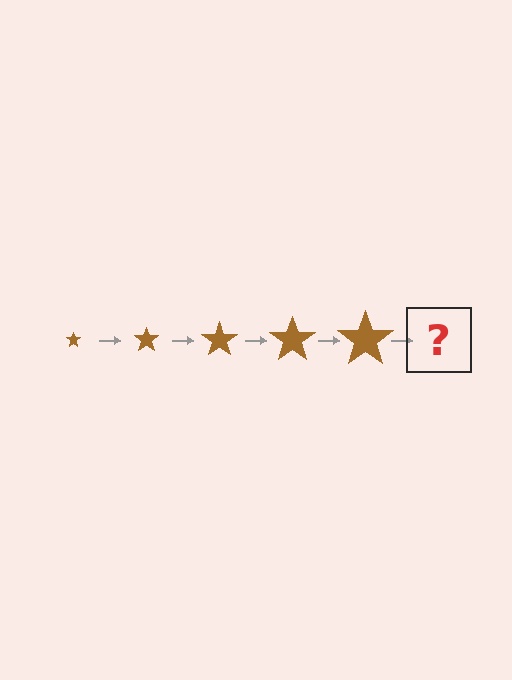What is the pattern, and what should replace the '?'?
The pattern is that the star gets progressively larger each step. The '?' should be a brown star, larger than the previous one.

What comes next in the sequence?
The next element should be a brown star, larger than the previous one.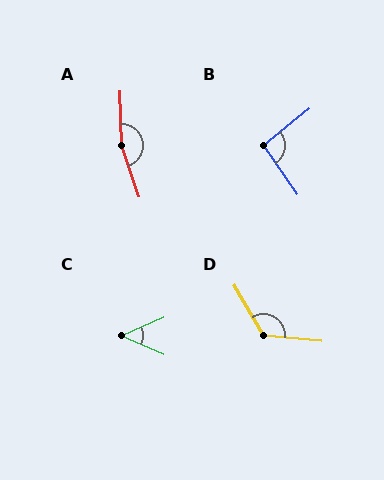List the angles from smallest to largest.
C (48°), B (94°), D (126°), A (162°).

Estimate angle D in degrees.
Approximately 126 degrees.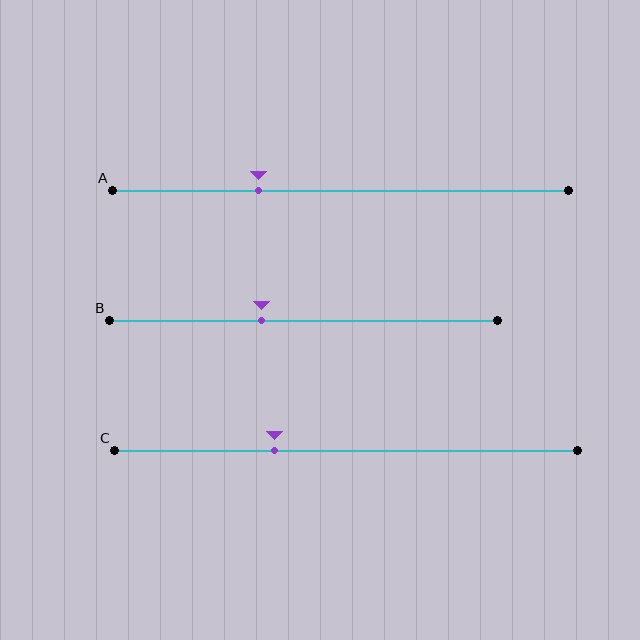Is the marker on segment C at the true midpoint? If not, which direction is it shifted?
No, the marker on segment C is shifted to the left by about 16% of the segment length.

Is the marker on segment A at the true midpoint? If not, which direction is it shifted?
No, the marker on segment A is shifted to the left by about 18% of the segment length.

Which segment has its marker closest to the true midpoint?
Segment B has its marker closest to the true midpoint.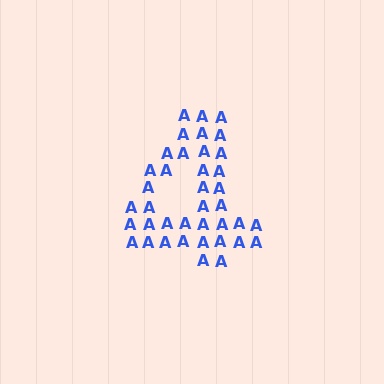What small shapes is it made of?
It is made of small letter A's.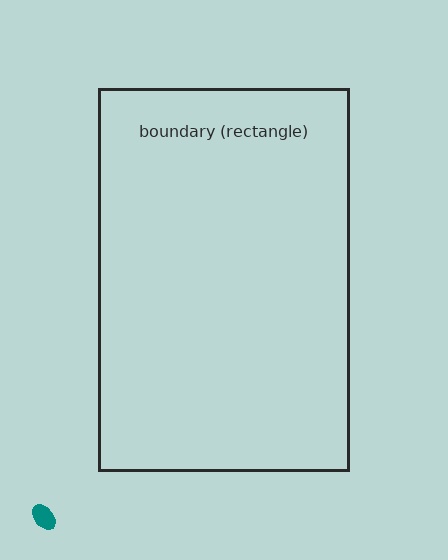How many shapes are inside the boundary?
0 inside, 1 outside.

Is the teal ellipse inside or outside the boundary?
Outside.